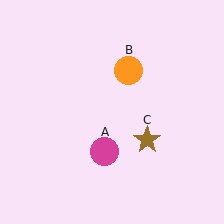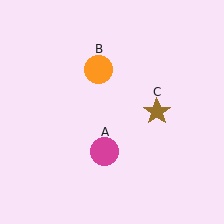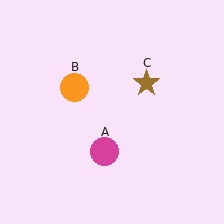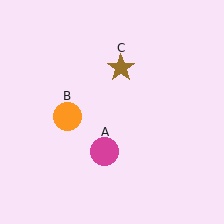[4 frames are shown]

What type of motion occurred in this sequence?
The orange circle (object B), brown star (object C) rotated counterclockwise around the center of the scene.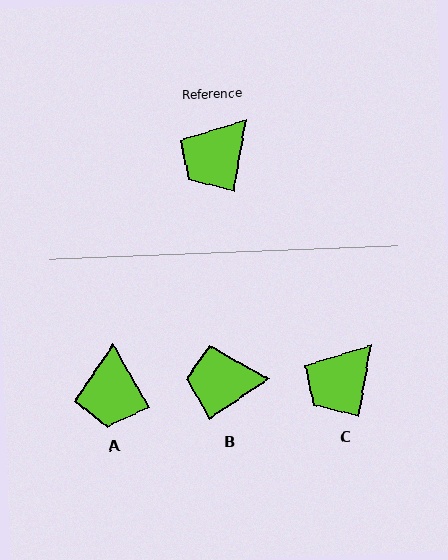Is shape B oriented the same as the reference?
No, it is off by about 46 degrees.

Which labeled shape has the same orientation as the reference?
C.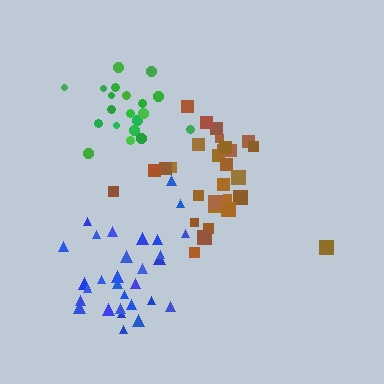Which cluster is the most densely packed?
Green.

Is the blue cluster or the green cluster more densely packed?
Green.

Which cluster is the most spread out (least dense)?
Brown.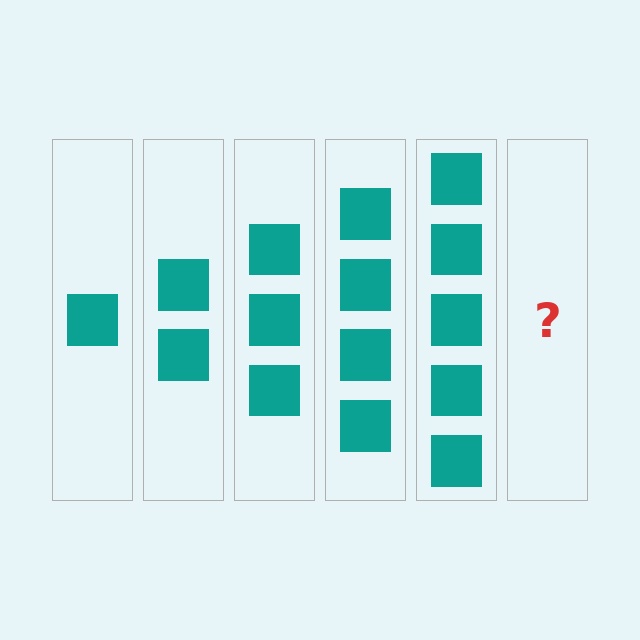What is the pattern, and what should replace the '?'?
The pattern is that each step adds one more square. The '?' should be 6 squares.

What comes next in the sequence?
The next element should be 6 squares.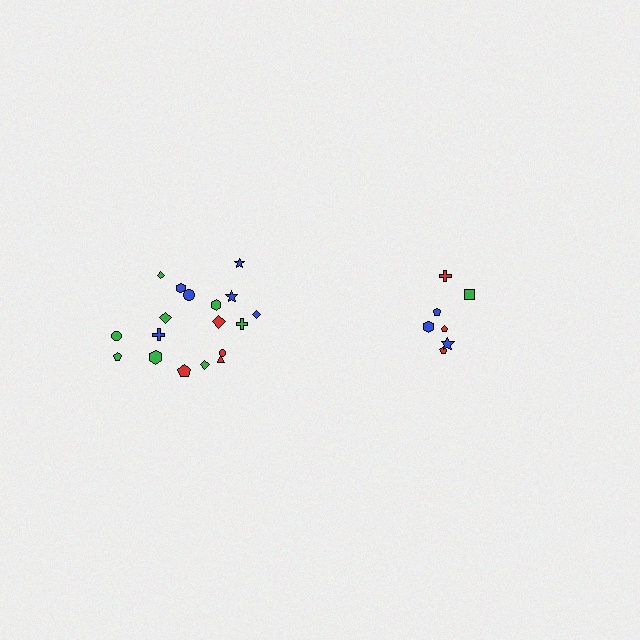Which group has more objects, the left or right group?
The left group.